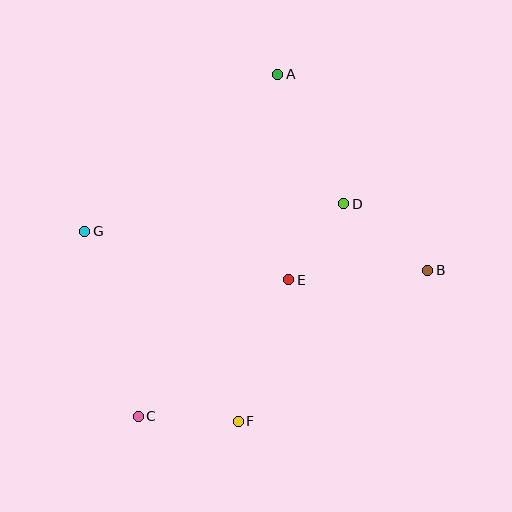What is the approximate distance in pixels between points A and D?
The distance between A and D is approximately 145 pixels.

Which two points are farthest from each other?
Points A and C are farthest from each other.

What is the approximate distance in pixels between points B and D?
The distance between B and D is approximately 108 pixels.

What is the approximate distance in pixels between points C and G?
The distance between C and G is approximately 193 pixels.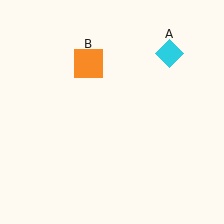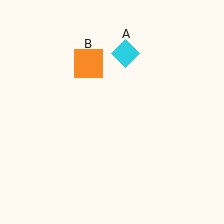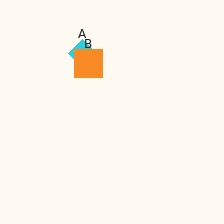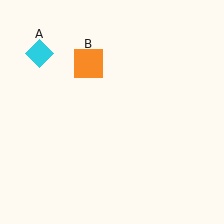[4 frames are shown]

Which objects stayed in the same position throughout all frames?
Orange square (object B) remained stationary.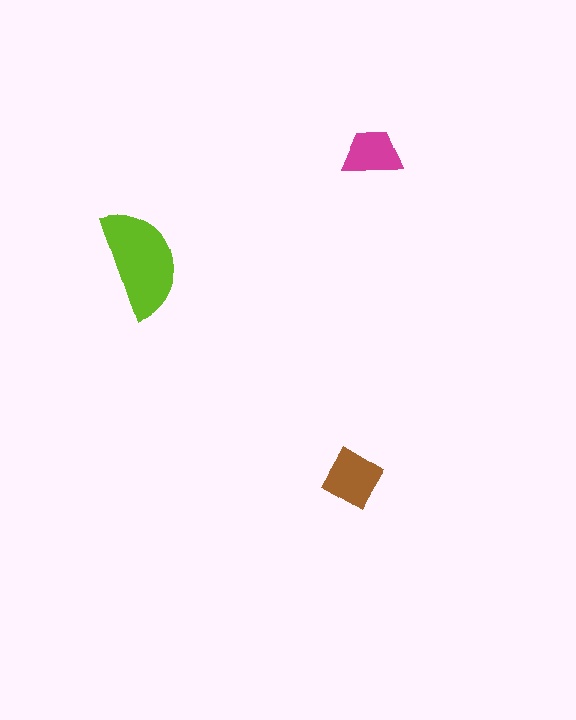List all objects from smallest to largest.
The magenta trapezoid, the brown diamond, the lime semicircle.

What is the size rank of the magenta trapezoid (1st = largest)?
3rd.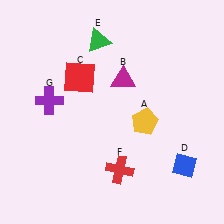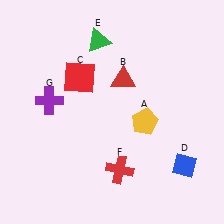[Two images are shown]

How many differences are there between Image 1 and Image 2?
There is 1 difference between the two images.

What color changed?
The triangle (B) changed from magenta in Image 1 to red in Image 2.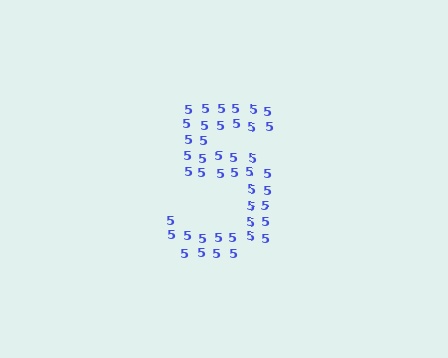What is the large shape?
The large shape is the digit 5.